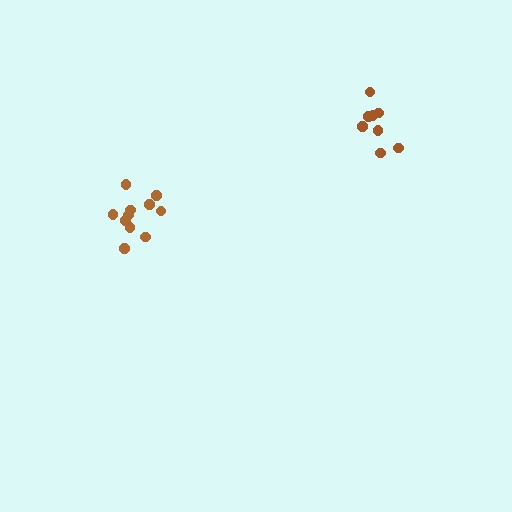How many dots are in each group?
Group 1: 10 dots, Group 2: 11 dots (21 total).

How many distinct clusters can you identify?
There are 2 distinct clusters.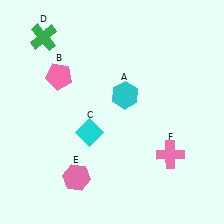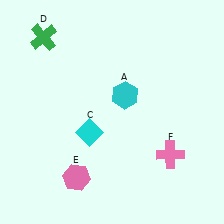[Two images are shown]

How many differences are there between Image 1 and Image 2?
There is 1 difference between the two images.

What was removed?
The pink pentagon (B) was removed in Image 2.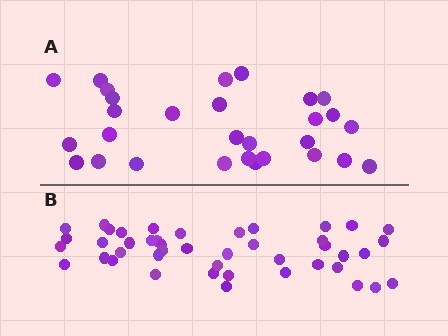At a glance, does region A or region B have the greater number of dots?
Region B (the bottom region) has more dots.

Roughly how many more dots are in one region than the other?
Region B has approximately 15 more dots than region A.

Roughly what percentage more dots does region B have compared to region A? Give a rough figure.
About 50% more.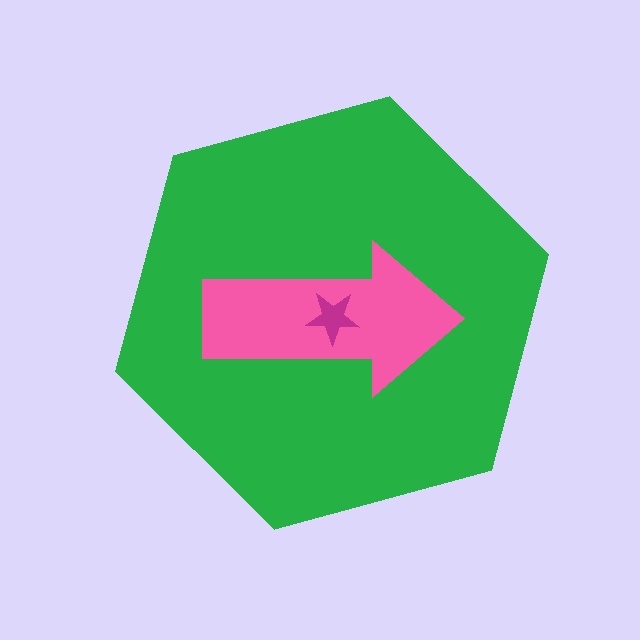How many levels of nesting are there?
3.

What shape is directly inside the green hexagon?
The pink arrow.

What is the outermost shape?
The green hexagon.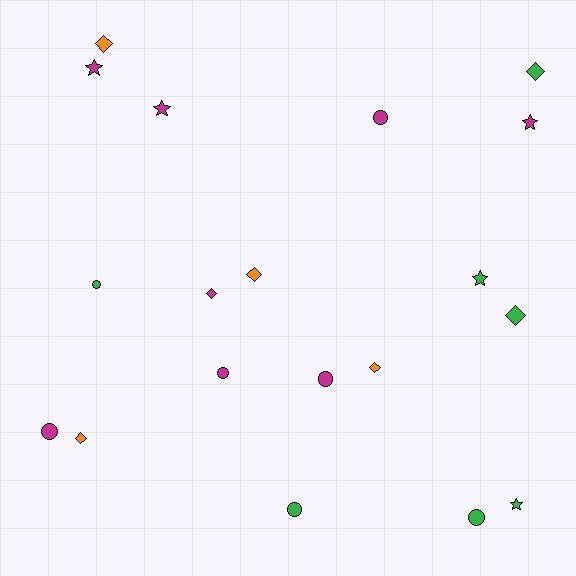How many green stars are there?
There are 2 green stars.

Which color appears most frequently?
Magenta, with 8 objects.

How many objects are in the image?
There are 19 objects.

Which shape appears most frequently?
Diamond, with 7 objects.